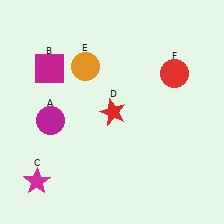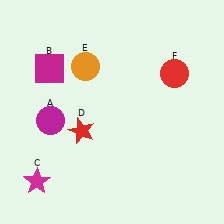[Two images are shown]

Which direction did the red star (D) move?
The red star (D) moved left.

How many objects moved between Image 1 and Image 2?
1 object moved between the two images.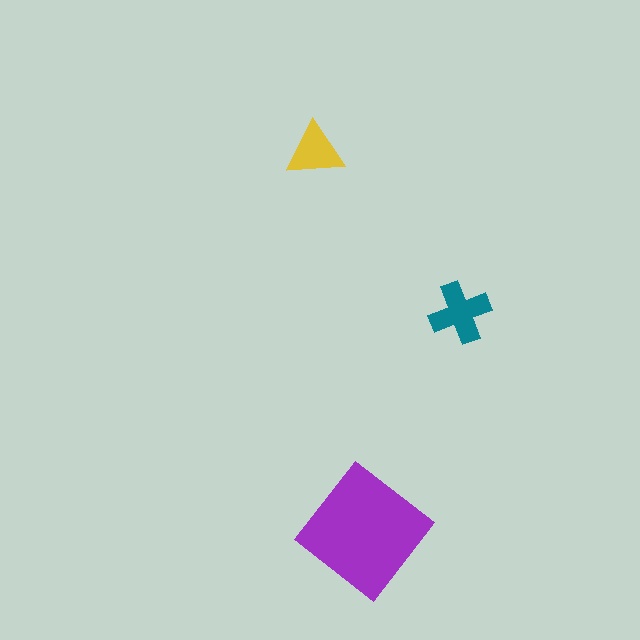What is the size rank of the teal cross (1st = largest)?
2nd.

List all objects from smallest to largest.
The yellow triangle, the teal cross, the purple diamond.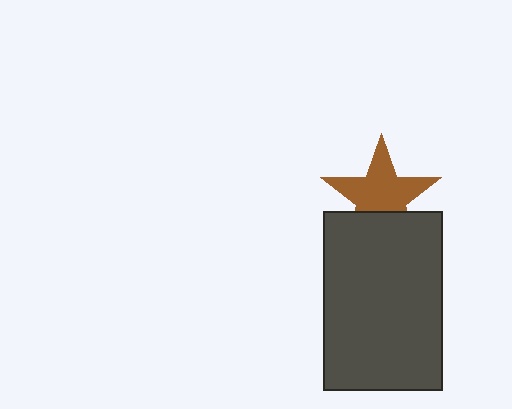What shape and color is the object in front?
The object in front is a dark gray rectangle.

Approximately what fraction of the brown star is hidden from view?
Roughly 31% of the brown star is hidden behind the dark gray rectangle.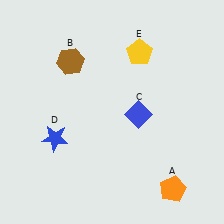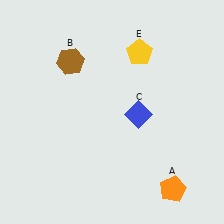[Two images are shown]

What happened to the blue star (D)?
The blue star (D) was removed in Image 2. It was in the bottom-left area of Image 1.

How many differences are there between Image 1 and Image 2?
There is 1 difference between the two images.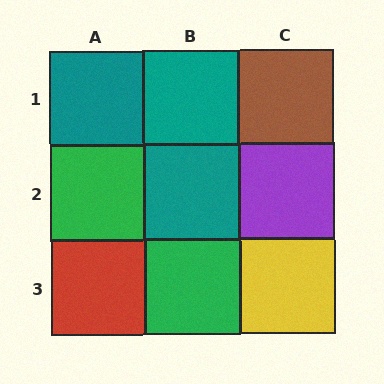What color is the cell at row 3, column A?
Red.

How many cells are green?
2 cells are green.